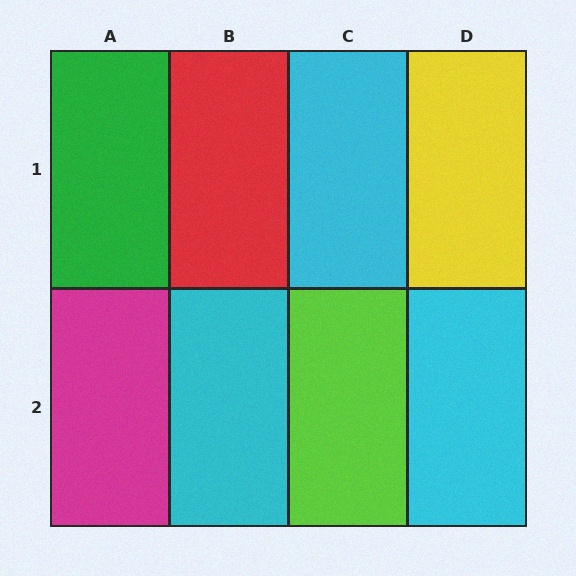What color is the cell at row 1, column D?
Yellow.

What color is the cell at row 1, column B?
Red.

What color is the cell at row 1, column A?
Green.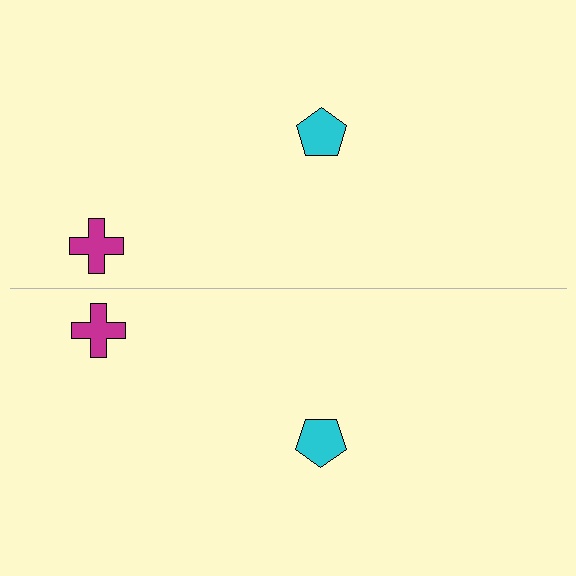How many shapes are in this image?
There are 4 shapes in this image.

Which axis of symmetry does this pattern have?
The pattern has a horizontal axis of symmetry running through the center of the image.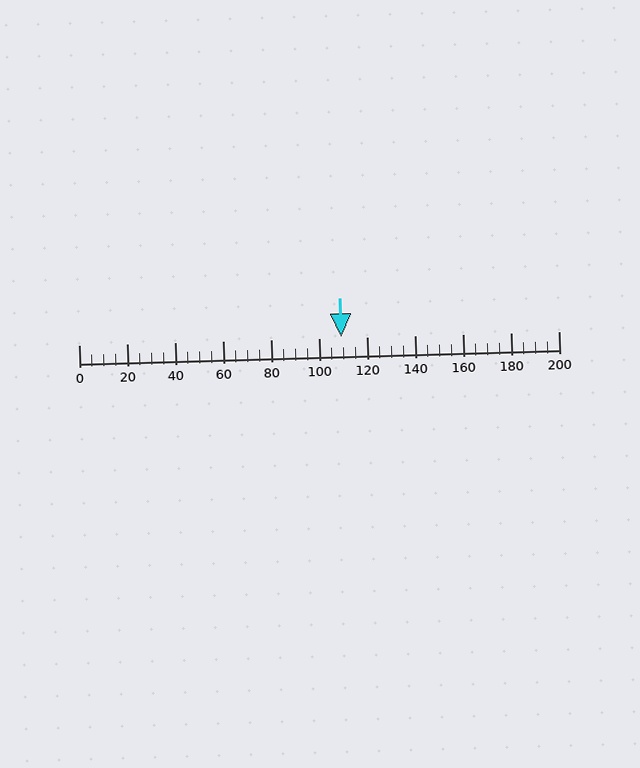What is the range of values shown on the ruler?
The ruler shows values from 0 to 200.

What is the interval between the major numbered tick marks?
The major tick marks are spaced 20 units apart.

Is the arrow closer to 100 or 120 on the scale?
The arrow is closer to 100.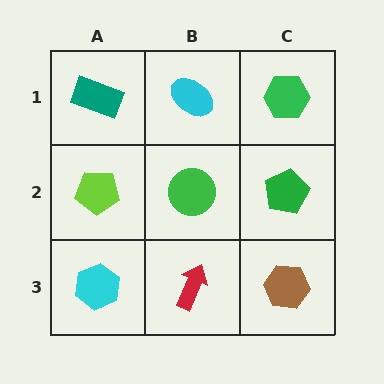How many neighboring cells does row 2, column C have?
3.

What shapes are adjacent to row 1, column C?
A green pentagon (row 2, column C), a cyan ellipse (row 1, column B).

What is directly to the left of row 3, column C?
A red arrow.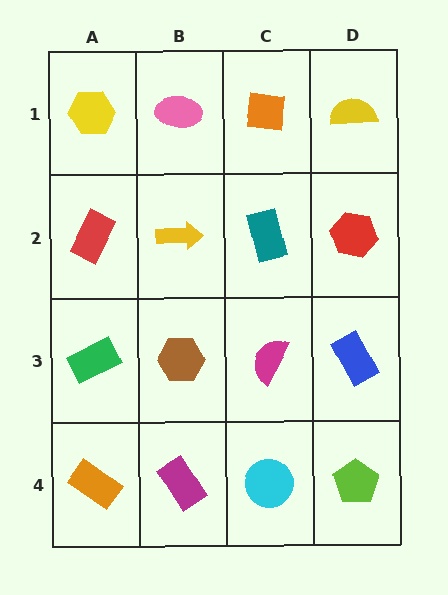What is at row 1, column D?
A yellow semicircle.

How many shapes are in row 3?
4 shapes.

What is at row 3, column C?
A magenta semicircle.